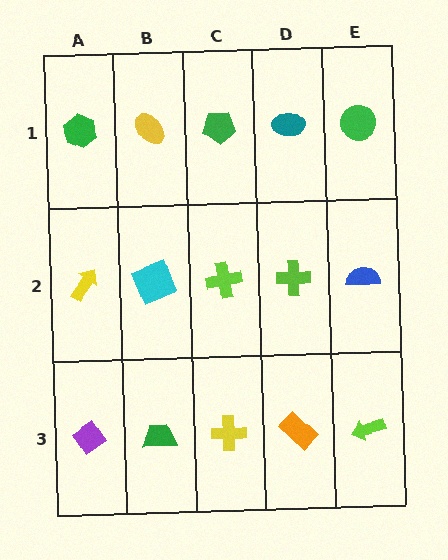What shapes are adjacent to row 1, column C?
A lime cross (row 2, column C), a yellow ellipse (row 1, column B), a teal ellipse (row 1, column D).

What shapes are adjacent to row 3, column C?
A lime cross (row 2, column C), a green trapezoid (row 3, column B), an orange rectangle (row 3, column D).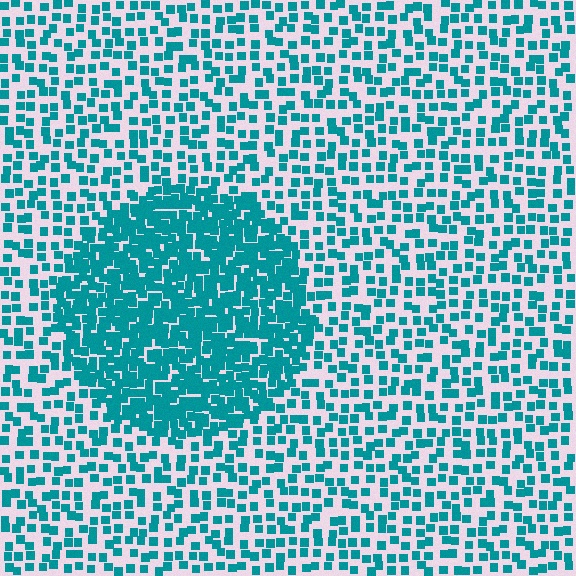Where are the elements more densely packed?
The elements are more densely packed inside the circle boundary.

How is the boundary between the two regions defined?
The boundary is defined by a change in element density (approximately 2.4x ratio). All elements are the same color, size, and shape.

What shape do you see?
I see a circle.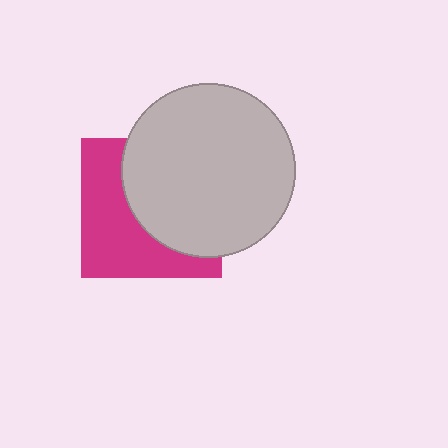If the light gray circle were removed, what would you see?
You would see the complete magenta square.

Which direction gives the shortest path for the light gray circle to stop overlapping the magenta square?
Moving right gives the shortest separation.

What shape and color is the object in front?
The object in front is a light gray circle.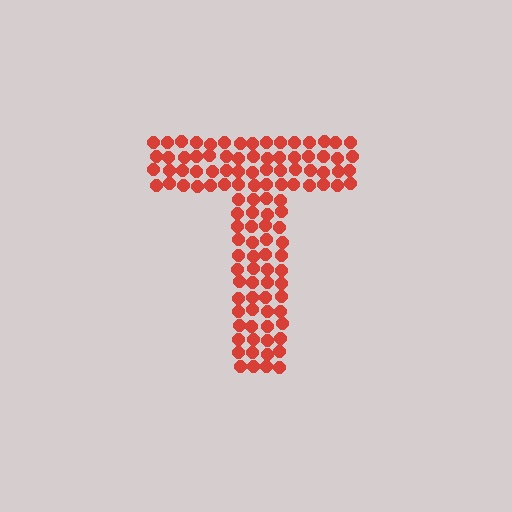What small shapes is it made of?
It is made of small circles.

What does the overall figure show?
The overall figure shows the letter T.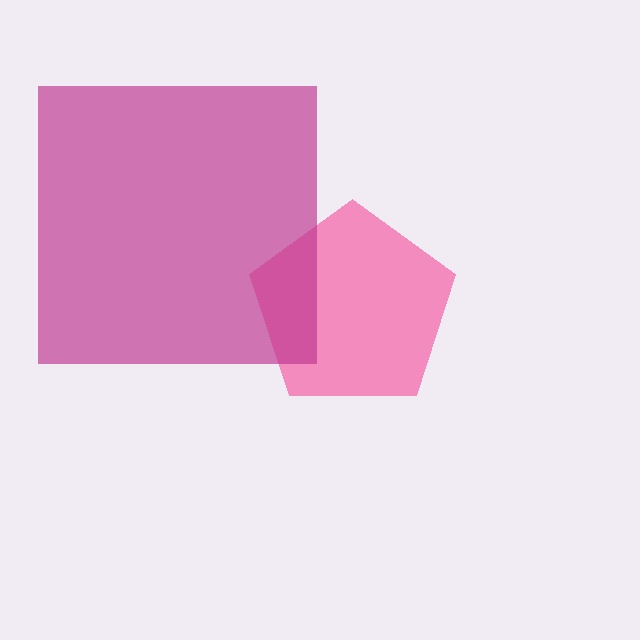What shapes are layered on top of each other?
The layered shapes are: a pink pentagon, a magenta square.